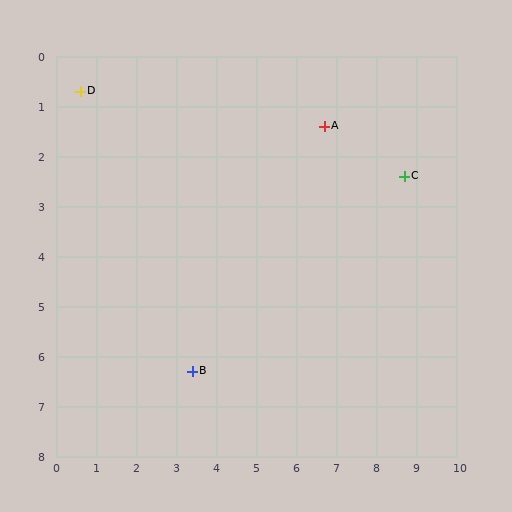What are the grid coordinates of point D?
Point D is at approximately (0.6, 0.7).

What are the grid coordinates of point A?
Point A is at approximately (6.7, 1.4).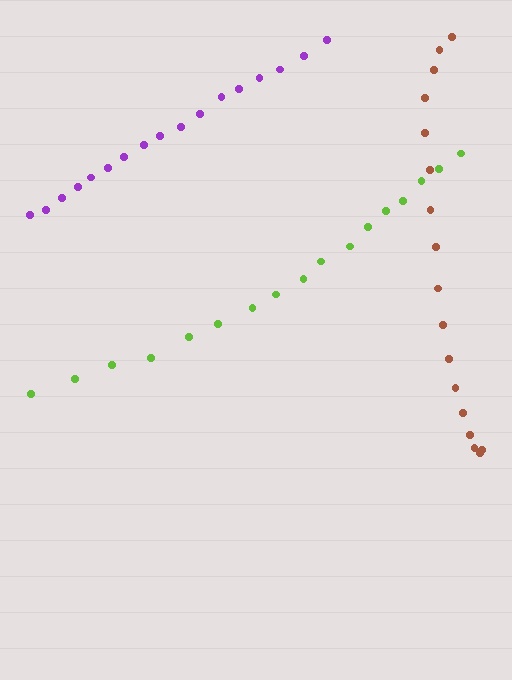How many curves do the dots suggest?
There are 3 distinct paths.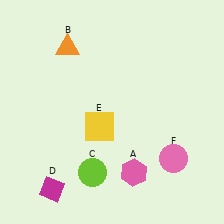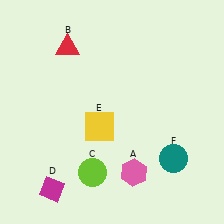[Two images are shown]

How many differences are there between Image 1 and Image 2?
There are 2 differences between the two images.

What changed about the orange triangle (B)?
In Image 1, B is orange. In Image 2, it changed to red.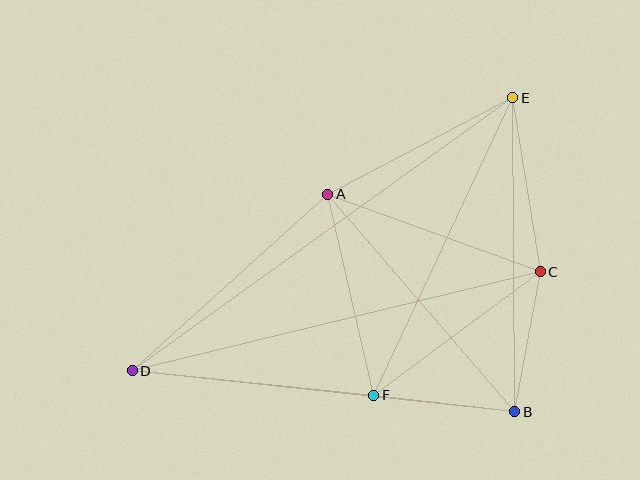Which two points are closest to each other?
Points B and F are closest to each other.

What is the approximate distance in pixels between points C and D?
The distance between C and D is approximately 420 pixels.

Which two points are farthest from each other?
Points D and E are farthest from each other.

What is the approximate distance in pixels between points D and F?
The distance between D and F is approximately 243 pixels.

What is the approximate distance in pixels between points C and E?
The distance between C and E is approximately 176 pixels.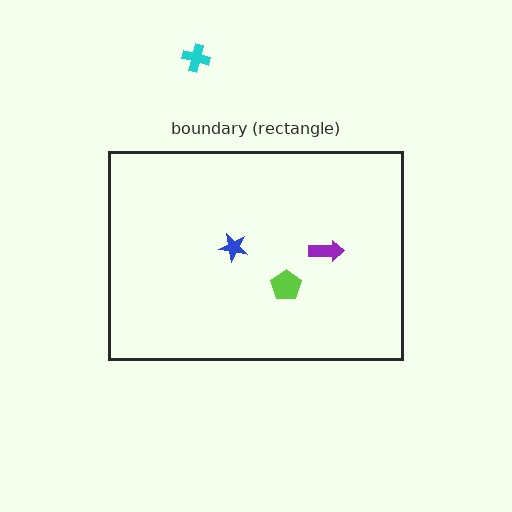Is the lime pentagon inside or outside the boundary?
Inside.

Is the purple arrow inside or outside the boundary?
Inside.